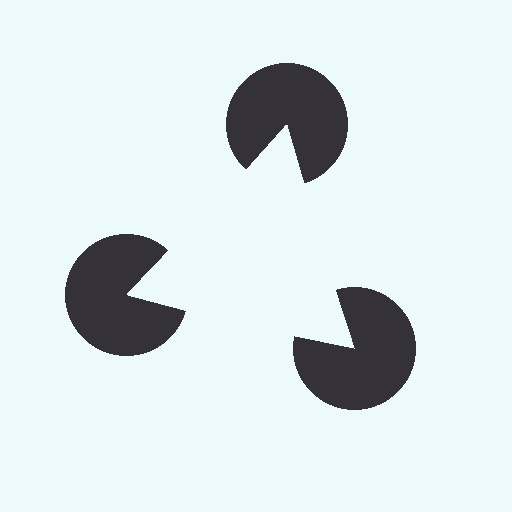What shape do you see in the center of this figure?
An illusory triangle — its edges are inferred from the aligned wedge cuts in the pac-man discs, not physically drawn.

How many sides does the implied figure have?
3 sides.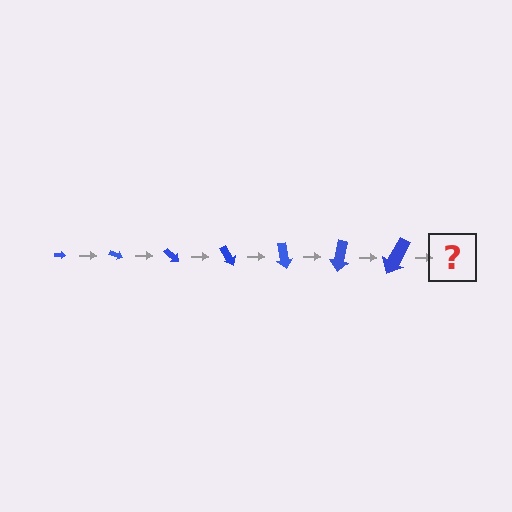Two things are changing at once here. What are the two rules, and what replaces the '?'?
The two rules are that the arrow grows larger each step and it rotates 20 degrees each step. The '?' should be an arrow, larger than the previous one and rotated 140 degrees from the start.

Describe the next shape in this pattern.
It should be an arrow, larger than the previous one and rotated 140 degrees from the start.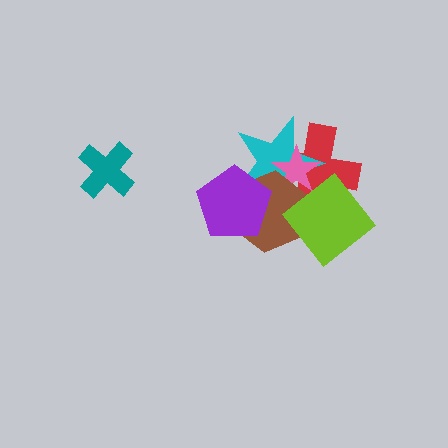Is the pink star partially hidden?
Yes, it is partially covered by another shape.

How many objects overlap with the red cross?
4 objects overlap with the red cross.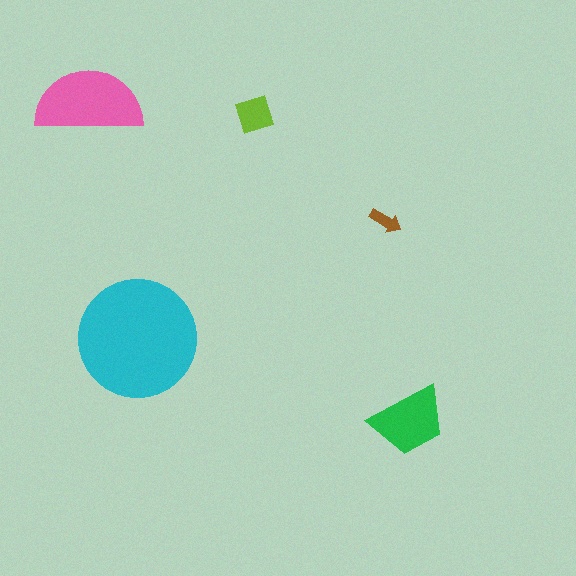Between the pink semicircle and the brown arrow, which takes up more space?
The pink semicircle.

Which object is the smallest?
The brown arrow.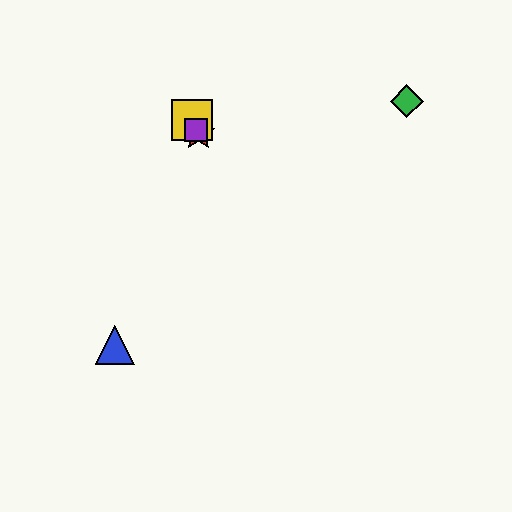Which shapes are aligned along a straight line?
The red star, the yellow square, the purple square are aligned along a straight line.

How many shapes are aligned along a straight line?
3 shapes (the red star, the yellow square, the purple square) are aligned along a straight line.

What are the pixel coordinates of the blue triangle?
The blue triangle is at (115, 345).